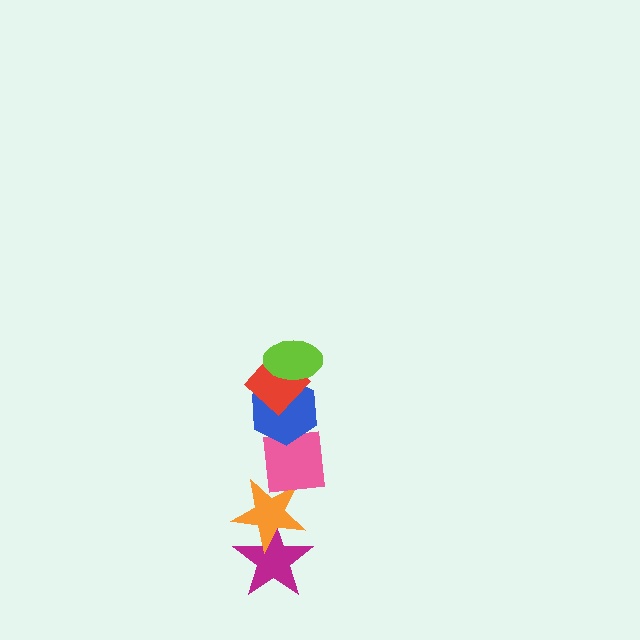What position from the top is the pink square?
The pink square is 4th from the top.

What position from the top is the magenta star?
The magenta star is 6th from the top.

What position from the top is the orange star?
The orange star is 5th from the top.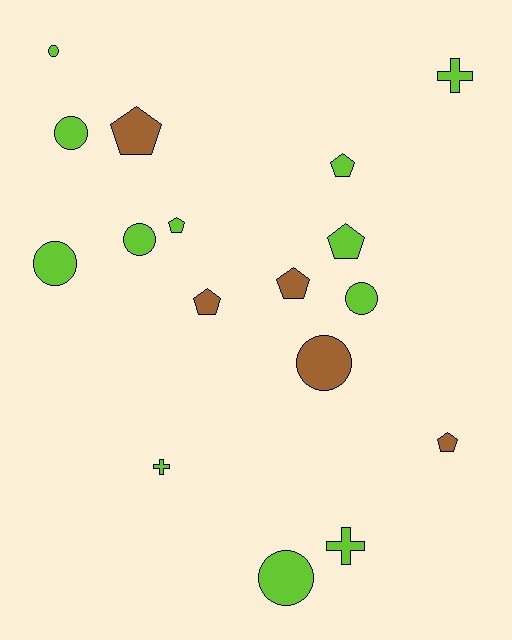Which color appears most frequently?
Lime, with 12 objects.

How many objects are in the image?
There are 17 objects.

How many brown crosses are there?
There are no brown crosses.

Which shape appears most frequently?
Circle, with 7 objects.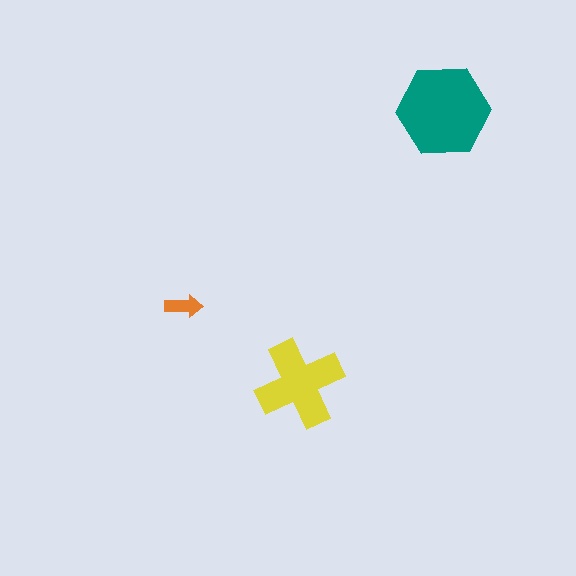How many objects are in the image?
There are 3 objects in the image.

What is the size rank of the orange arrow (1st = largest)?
3rd.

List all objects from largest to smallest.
The teal hexagon, the yellow cross, the orange arrow.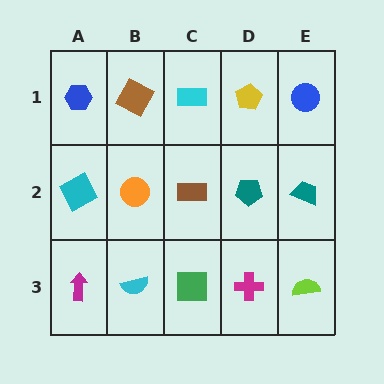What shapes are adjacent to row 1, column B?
An orange circle (row 2, column B), a blue hexagon (row 1, column A), a cyan rectangle (row 1, column C).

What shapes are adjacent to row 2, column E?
A blue circle (row 1, column E), a lime semicircle (row 3, column E), a teal pentagon (row 2, column D).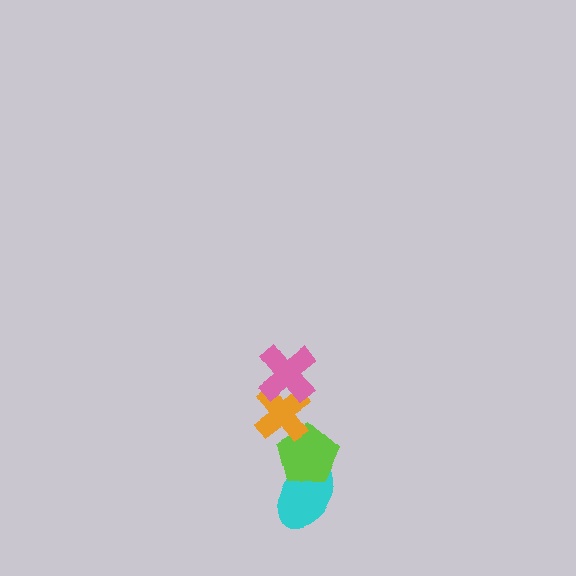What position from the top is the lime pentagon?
The lime pentagon is 3rd from the top.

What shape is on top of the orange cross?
The pink cross is on top of the orange cross.